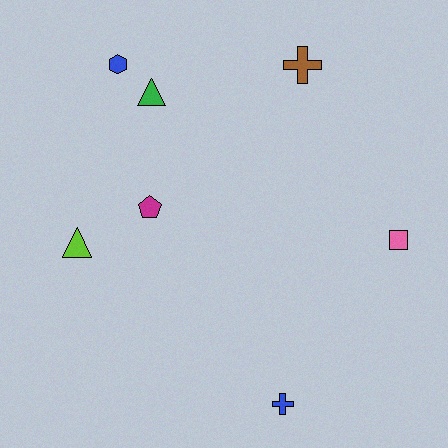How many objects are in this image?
There are 7 objects.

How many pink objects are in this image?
There is 1 pink object.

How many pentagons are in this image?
There is 1 pentagon.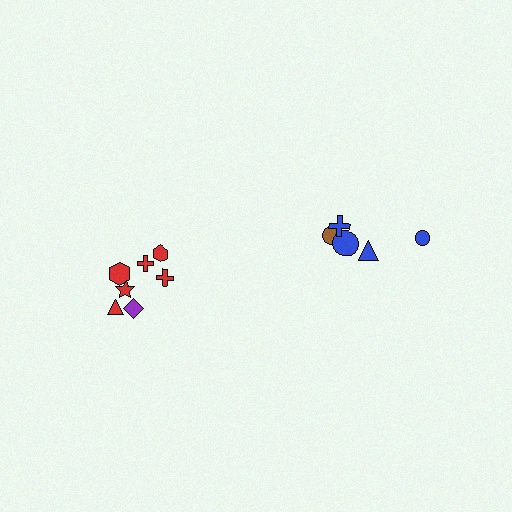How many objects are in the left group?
There are 7 objects.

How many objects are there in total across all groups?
There are 12 objects.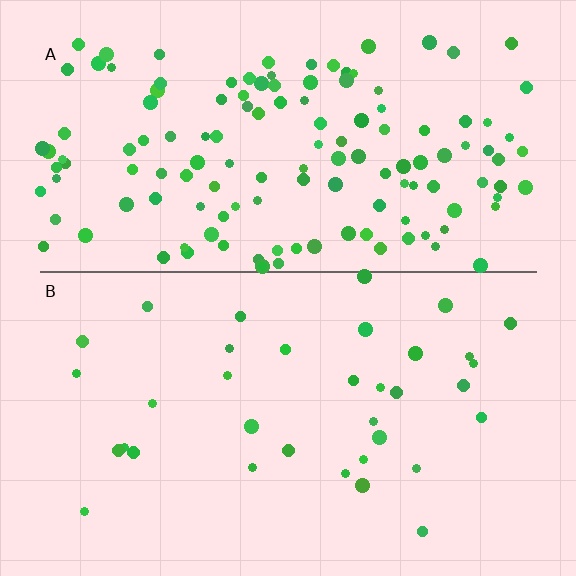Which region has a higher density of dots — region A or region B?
A (the top).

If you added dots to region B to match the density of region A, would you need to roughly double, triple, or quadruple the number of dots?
Approximately quadruple.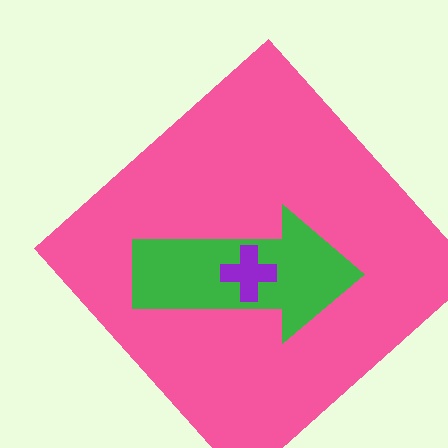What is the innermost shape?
The purple cross.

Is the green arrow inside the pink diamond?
Yes.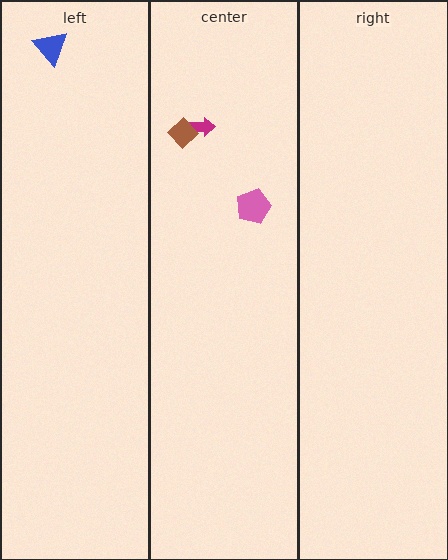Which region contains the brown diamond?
The center region.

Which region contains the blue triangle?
The left region.